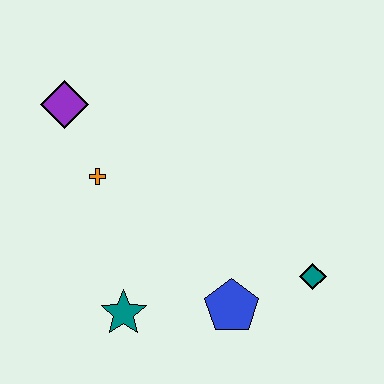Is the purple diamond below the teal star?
No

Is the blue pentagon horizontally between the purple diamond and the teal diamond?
Yes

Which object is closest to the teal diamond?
The blue pentagon is closest to the teal diamond.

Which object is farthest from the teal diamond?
The purple diamond is farthest from the teal diamond.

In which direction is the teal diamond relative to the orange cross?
The teal diamond is to the right of the orange cross.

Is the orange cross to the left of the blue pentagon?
Yes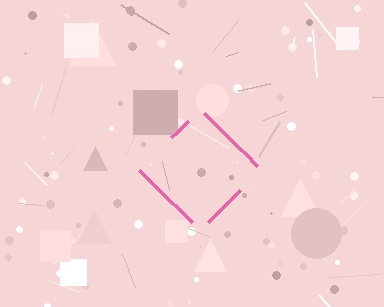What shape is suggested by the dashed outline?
The dashed outline suggests a diamond.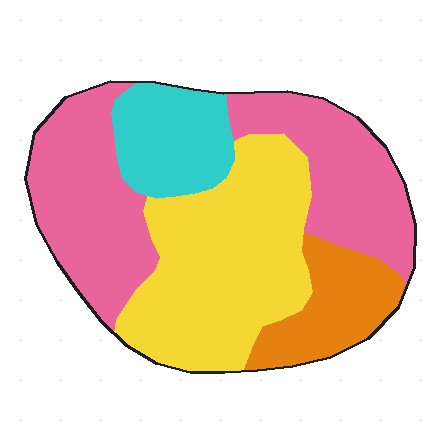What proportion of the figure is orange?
Orange takes up less than a quarter of the figure.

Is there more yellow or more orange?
Yellow.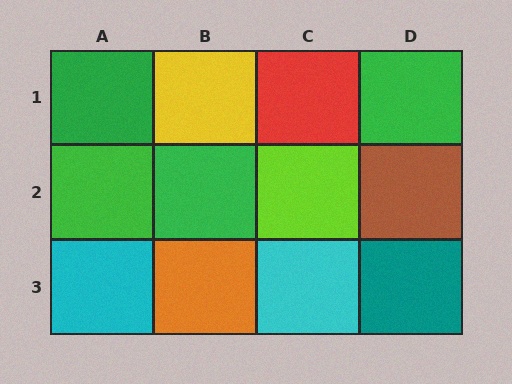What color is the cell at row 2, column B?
Green.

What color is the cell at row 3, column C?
Cyan.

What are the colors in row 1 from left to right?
Green, yellow, red, green.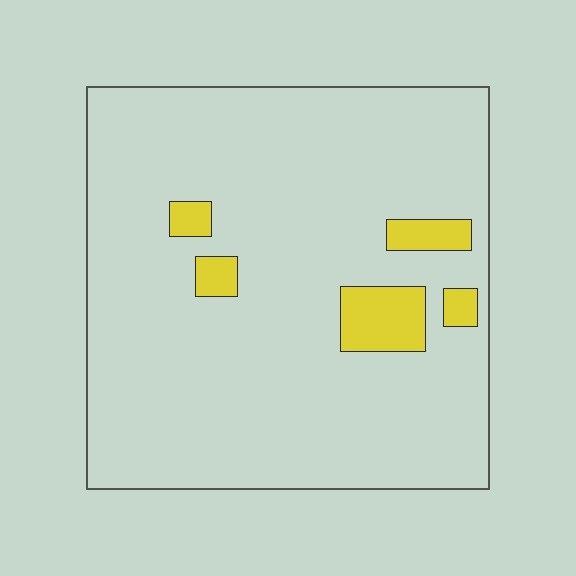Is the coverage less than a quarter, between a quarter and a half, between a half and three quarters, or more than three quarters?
Less than a quarter.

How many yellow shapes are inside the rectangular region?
5.